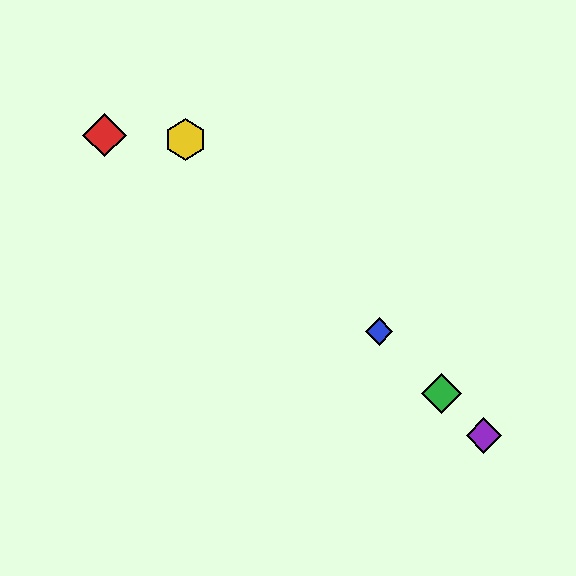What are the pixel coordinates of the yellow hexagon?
The yellow hexagon is at (185, 139).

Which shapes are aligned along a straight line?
The blue diamond, the green diamond, the yellow hexagon, the purple diamond are aligned along a straight line.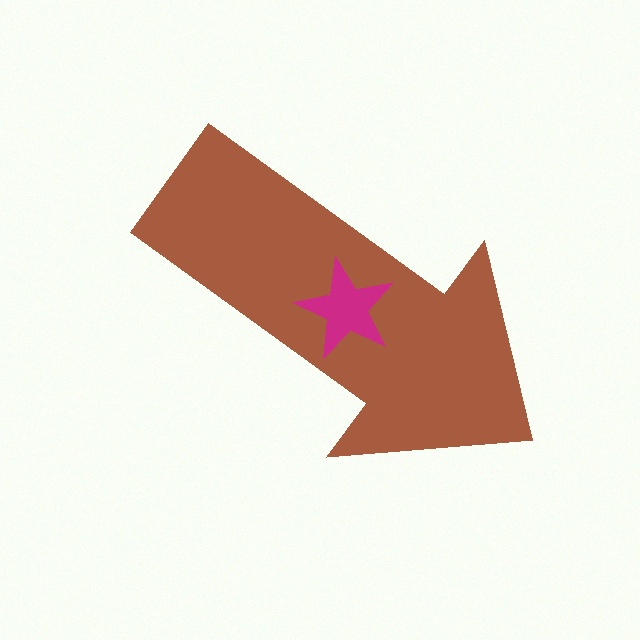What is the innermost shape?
The magenta star.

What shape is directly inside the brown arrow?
The magenta star.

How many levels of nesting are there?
2.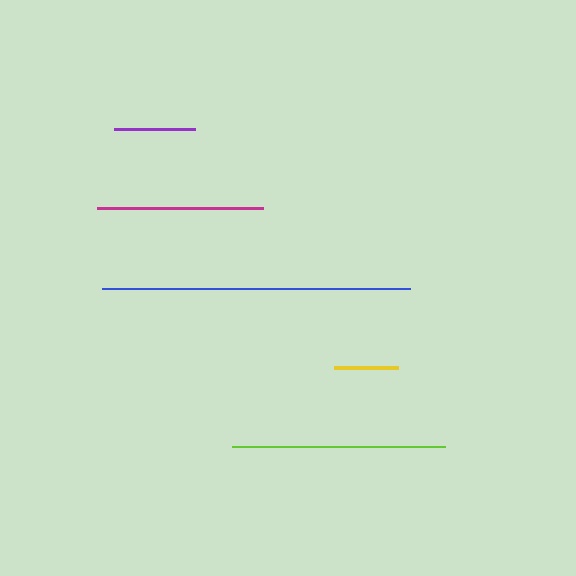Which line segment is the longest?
The blue line is the longest at approximately 308 pixels.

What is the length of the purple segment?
The purple segment is approximately 81 pixels long.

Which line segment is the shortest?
The yellow line is the shortest at approximately 64 pixels.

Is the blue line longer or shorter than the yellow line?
The blue line is longer than the yellow line.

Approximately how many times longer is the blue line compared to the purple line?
The blue line is approximately 3.8 times the length of the purple line.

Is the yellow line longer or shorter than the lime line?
The lime line is longer than the yellow line.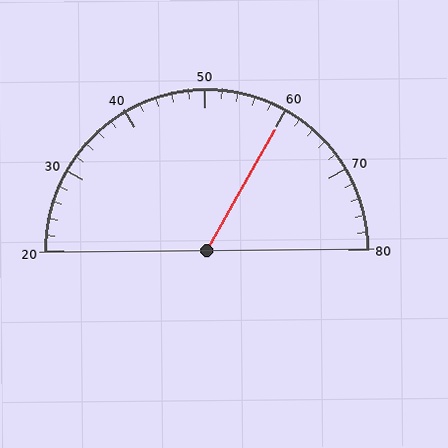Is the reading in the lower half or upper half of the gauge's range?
The reading is in the upper half of the range (20 to 80).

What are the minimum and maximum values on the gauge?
The gauge ranges from 20 to 80.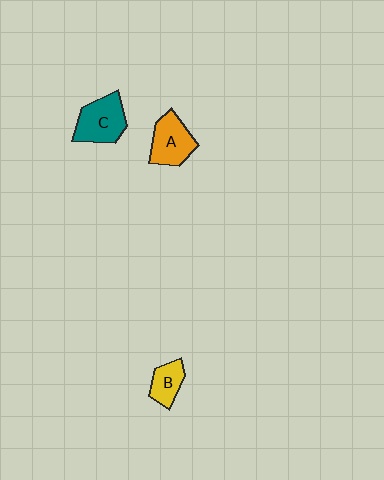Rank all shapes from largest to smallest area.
From largest to smallest: C (teal), A (orange), B (yellow).